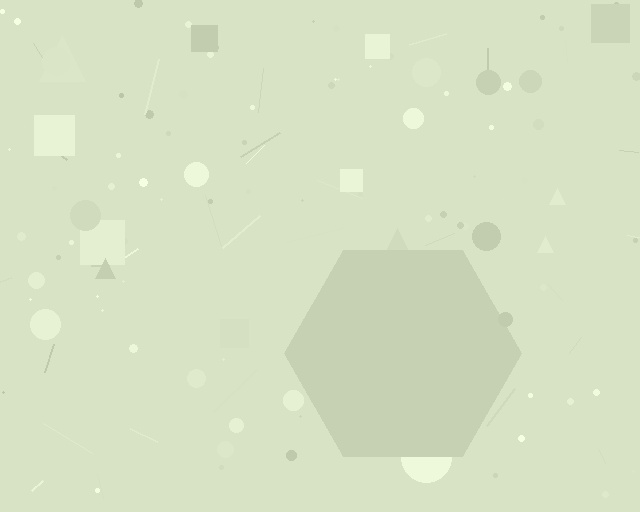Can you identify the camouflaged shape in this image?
The camouflaged shape is a hexagon.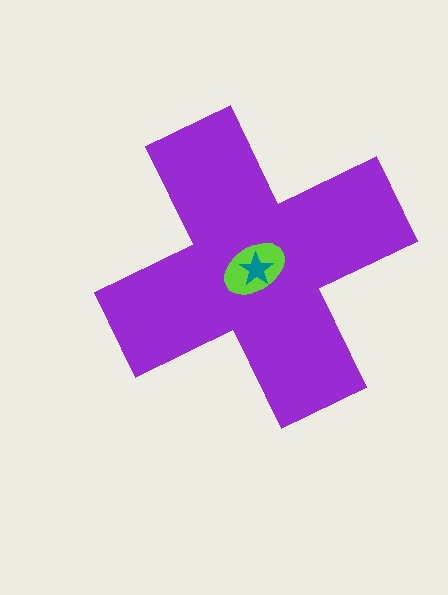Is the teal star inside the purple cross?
Yes.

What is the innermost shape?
The teal star.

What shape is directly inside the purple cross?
The lime ellipse.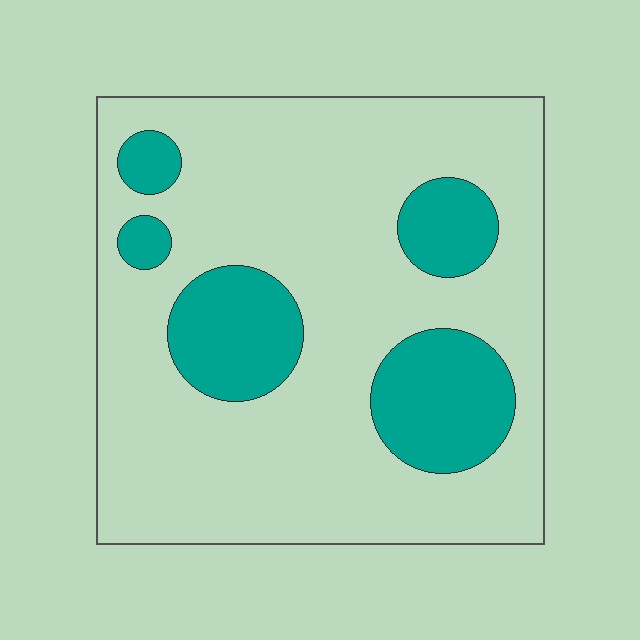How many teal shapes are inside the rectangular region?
5.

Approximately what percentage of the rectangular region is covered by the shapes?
Approximately 20%.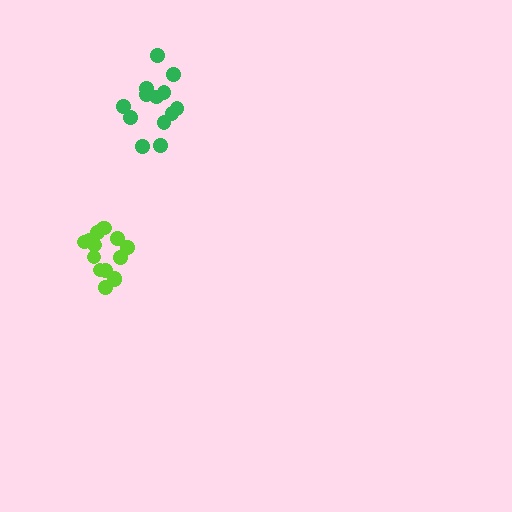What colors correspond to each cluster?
The clusters are colored: lime, green.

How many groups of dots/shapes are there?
There are 2 groups.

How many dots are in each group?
Group 1: 15 dots, Group 2: 13 dots (28 total).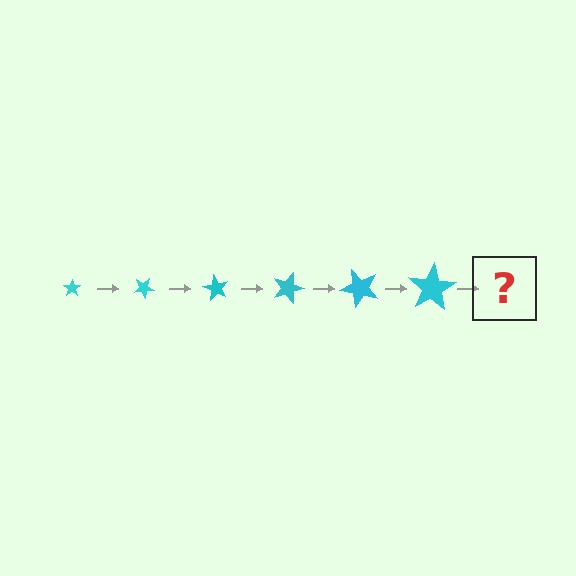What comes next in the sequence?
The next element should be a star, larger than the previous one and rotated 180 degrees from the start.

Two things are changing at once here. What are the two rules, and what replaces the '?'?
The two rules are that the star grows larger each step and it rotates 30 degrees each step. The '?' should be a star, larger than the previous one and rotated 180 degrees from the start.